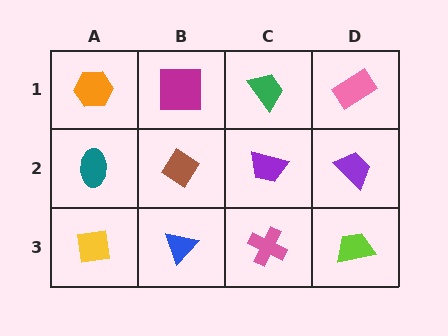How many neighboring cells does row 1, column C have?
3.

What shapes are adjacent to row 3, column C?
A purple trapezoid (row 2, column C), a blue triangle (row 3, column B), a lime trapezoid (row 3, column D).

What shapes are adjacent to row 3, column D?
A purple trapezoid (row 2, column D), a pink cross (row 3, column C).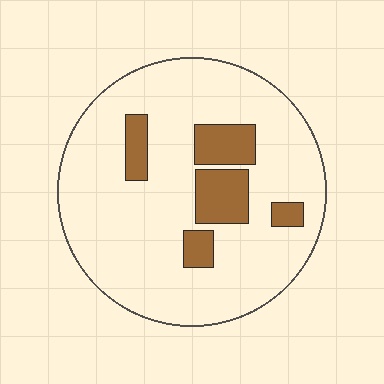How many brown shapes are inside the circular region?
5.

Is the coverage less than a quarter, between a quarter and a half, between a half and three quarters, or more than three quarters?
Less than a quarter.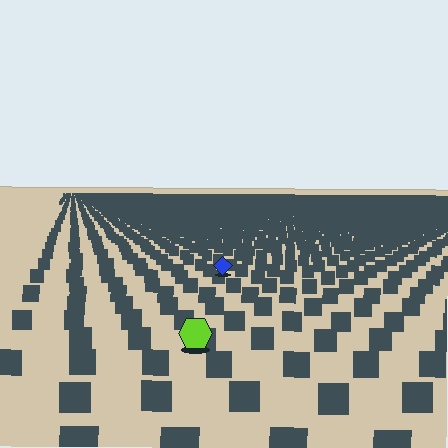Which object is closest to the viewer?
The lime hexagon is closest. The texture marks near it are larger and more spread out.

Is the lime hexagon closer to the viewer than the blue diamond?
Yes. The lime hexagon is closer — you can tell from the texture gradient: the ground texture is coarser near it.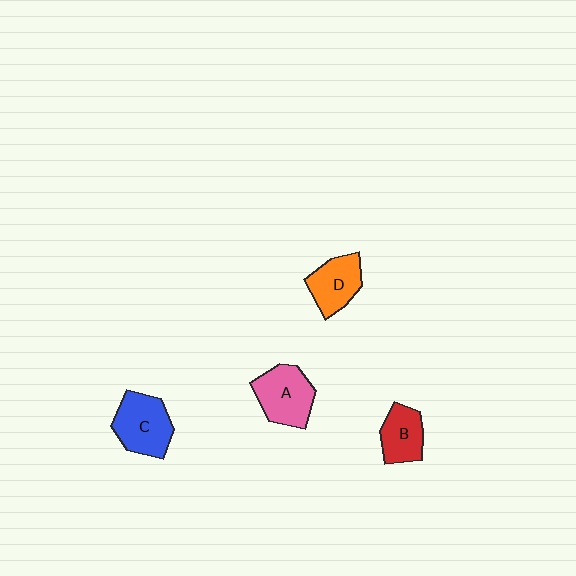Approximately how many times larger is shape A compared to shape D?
Approximately 1.2 times.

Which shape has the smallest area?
Shape B (red).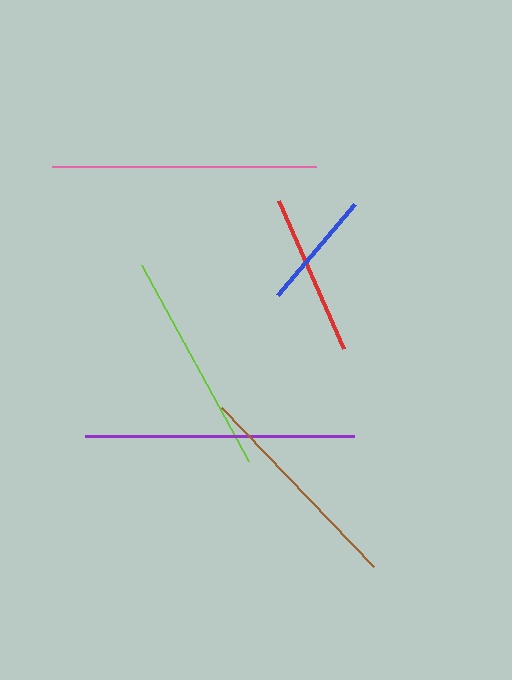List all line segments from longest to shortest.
From longest to shortest: purple, pink, lime, brown, red, blue.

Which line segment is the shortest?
The blue line is the shortest at approximately 119 pixels.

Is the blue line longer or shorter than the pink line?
The pink line is longer than the blue line.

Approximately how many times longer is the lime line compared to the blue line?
The lime line is approximately 1.9 times the length of the blue line.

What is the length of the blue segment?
The blue segment is approximately 119 pixels long.